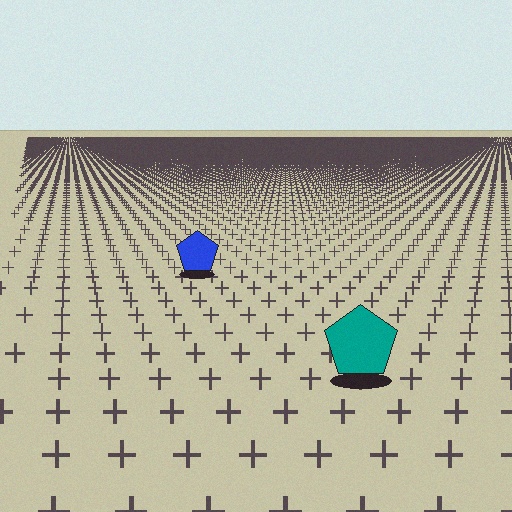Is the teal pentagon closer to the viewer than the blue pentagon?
Yes. The teal pentagon is closer — you can tell from the texture gradient: the ground texture is coarser near it.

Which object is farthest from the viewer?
The blue pentagon is farthest from the viewer. It appears smaller and the ground texture around it is denser.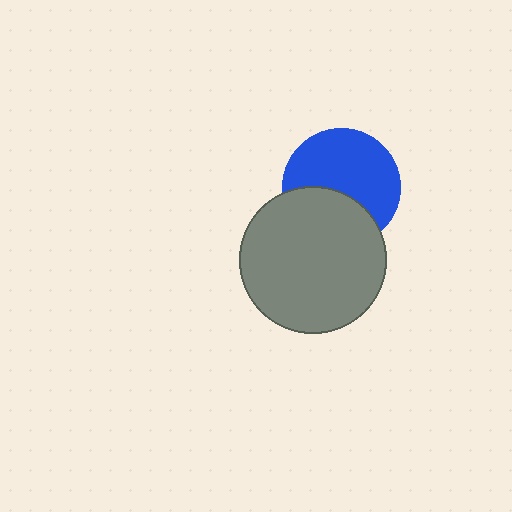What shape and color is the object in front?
The object in front is a gray circle.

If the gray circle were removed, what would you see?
You would see the complete blue circle.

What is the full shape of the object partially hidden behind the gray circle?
The partially hidden object is a blue circle.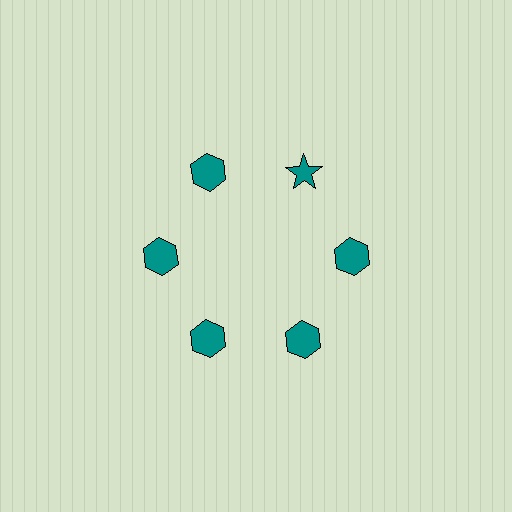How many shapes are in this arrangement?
There are 6 shapes arranged in a ring pattern.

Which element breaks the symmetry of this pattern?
The teal star at roughly the 1 o'clock position breaks the symmetry. All other shapes are teal hexagons.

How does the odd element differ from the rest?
It has a different shape: star instead of hexagon.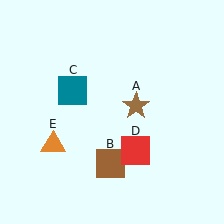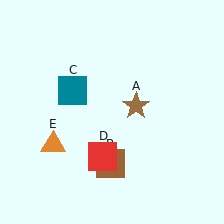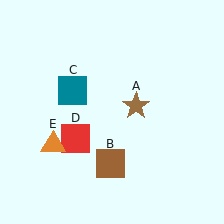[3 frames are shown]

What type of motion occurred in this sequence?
The red square (object D) rotated clockwise around the center of the scene.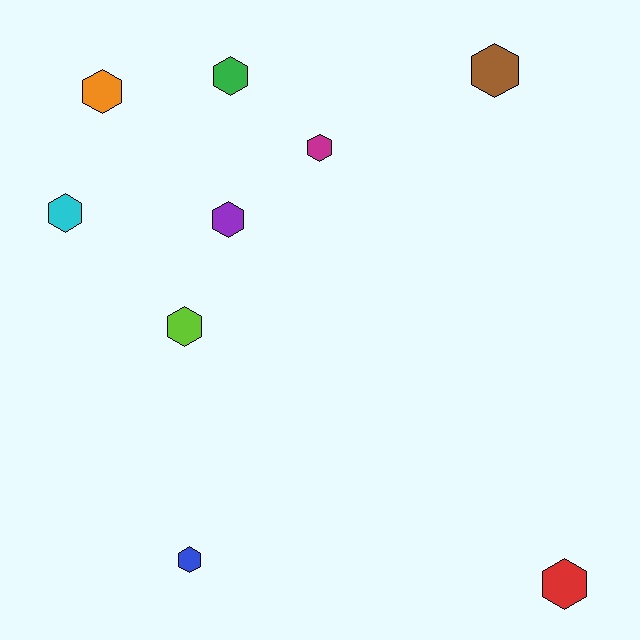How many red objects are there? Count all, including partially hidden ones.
There is 1 red object.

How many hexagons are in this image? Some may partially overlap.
There are 9 hexagons.